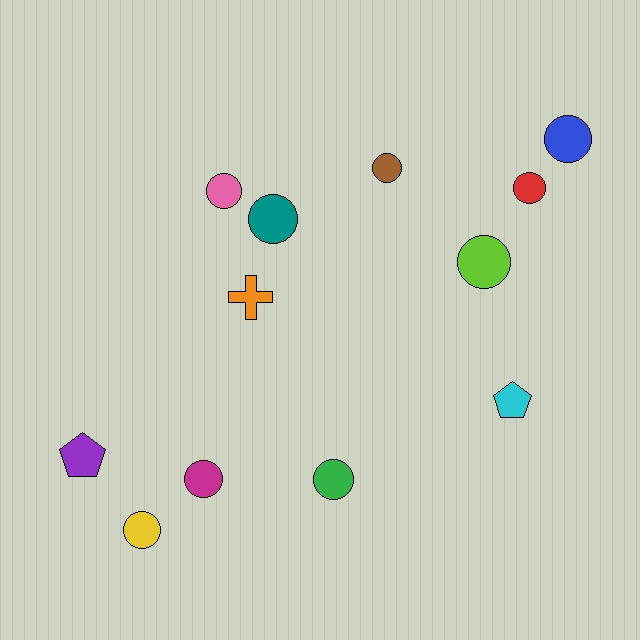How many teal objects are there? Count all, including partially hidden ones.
There is 1 teal object.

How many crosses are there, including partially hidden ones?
There is 1 cross.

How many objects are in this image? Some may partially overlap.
There are 12 objects.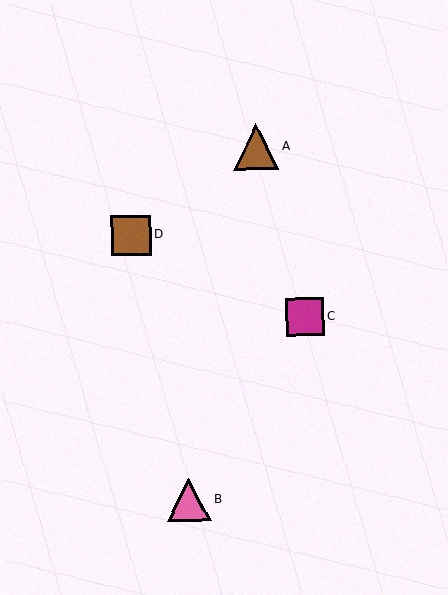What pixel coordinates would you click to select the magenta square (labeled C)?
Click at (305, 317) to select the magenta square C.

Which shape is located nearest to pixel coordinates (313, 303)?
The magenta square (labeled C) at (305, 317) is nearest to that location.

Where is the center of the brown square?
The center of the brown square is at (131, 235).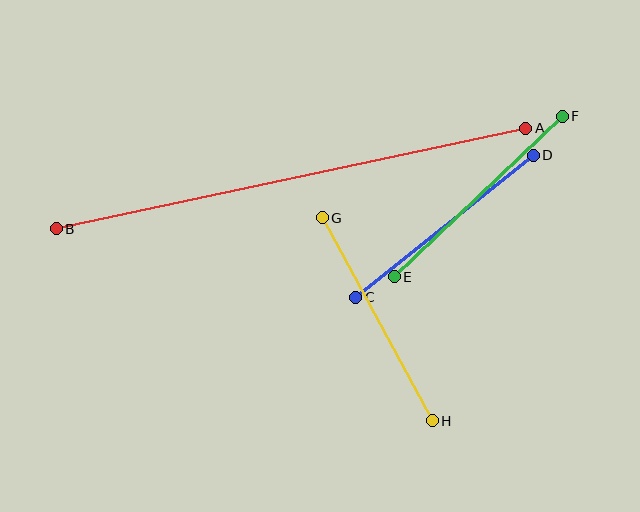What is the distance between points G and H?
The distance is approximately 231 pixels.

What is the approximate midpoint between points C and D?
The midpoint is at approximately (444, 226) pixels.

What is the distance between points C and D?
The distance is approximately 228 pixels.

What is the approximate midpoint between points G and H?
The midpoint is at approximately (377, 319) pixels.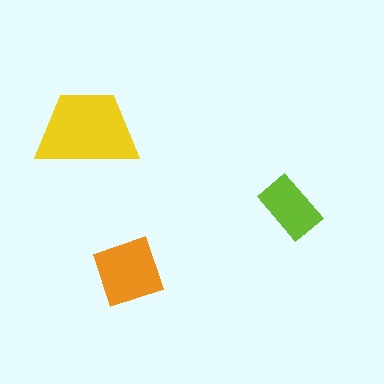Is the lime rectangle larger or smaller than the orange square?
Smaller.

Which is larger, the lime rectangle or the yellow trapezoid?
The yellow trapezoid.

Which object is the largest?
The yellow trapezoid.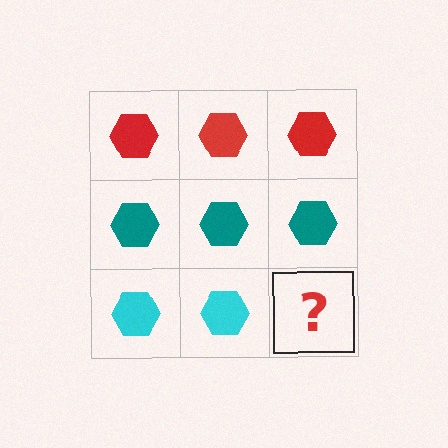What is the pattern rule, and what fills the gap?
The rule is that each row has a consistent color. The gap should be filled with a cyan hexagon.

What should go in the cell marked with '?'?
The missing cell should contain a cyan hexagon.